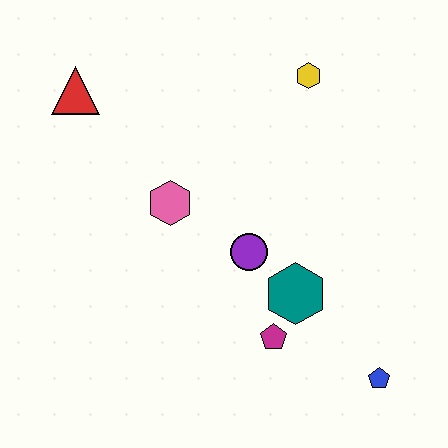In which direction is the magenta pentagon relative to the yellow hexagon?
The magenta pentagon is below the yellow hexagon.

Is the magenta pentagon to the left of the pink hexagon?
No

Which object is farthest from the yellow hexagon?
The blue pentagon is farthest from the yellow hexagon.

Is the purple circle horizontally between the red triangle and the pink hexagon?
No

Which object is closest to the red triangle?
The pink hexagon is closest to the red triangle.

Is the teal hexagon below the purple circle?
Yes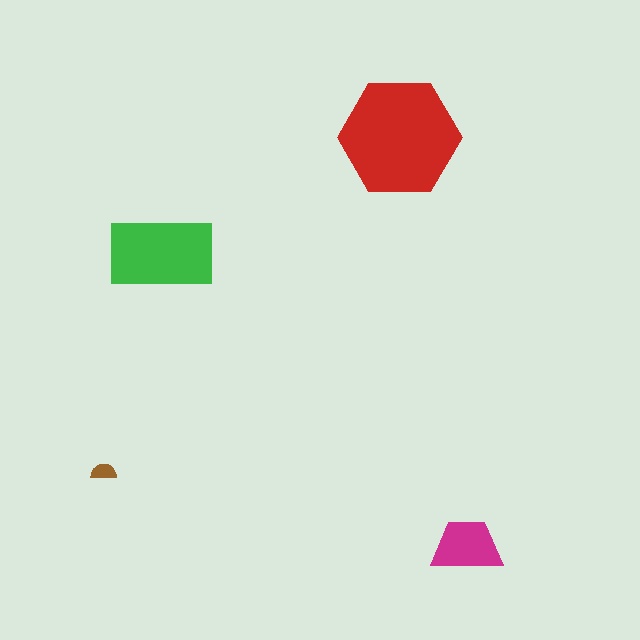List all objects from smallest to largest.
The brown semicircle, the magenta trapezoid, the green rectangle, the red hexagon.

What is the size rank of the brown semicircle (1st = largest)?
4th.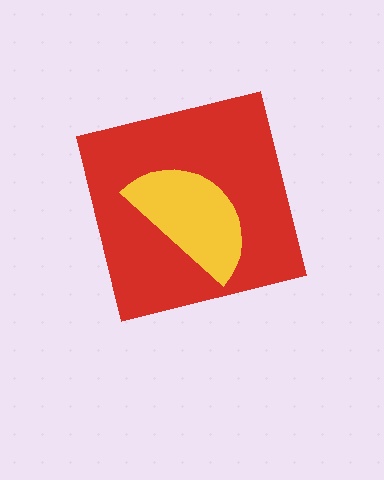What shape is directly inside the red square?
The yellow semicircle.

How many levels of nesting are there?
2.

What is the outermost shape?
The red square.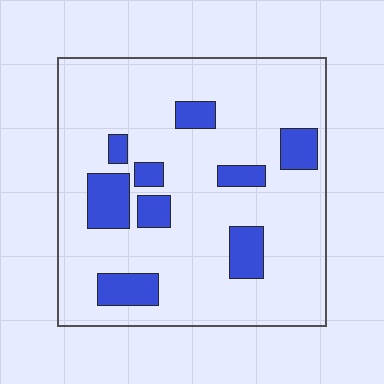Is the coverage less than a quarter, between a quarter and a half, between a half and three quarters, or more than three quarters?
Less than a quarter.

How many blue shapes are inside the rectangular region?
9.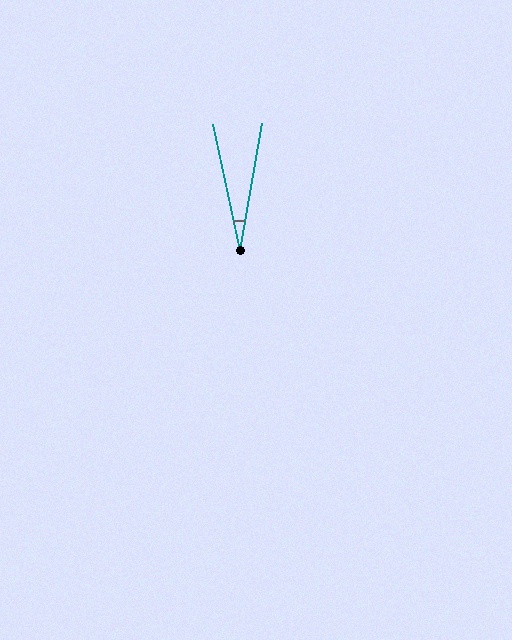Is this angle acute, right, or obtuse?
It is acute.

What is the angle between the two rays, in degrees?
Approximately 22 degrees.